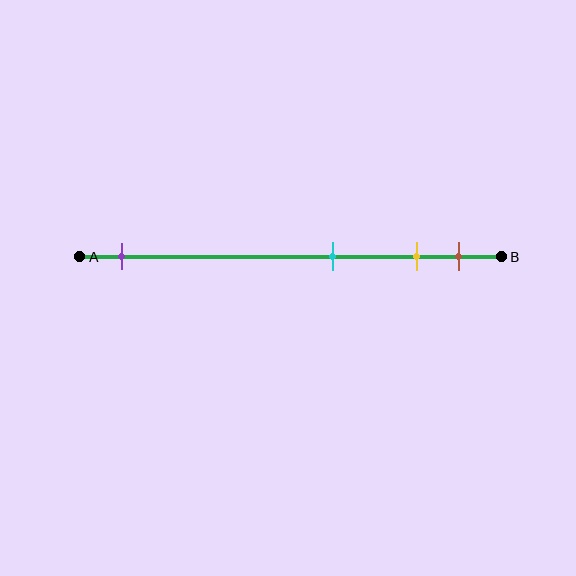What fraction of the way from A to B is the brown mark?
The brown mark is approximately 90% (0.9) of the way from A to B.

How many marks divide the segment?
There are 4 marks dividing the segment.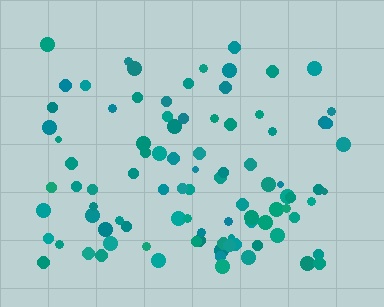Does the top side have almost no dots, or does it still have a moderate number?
Still a moderate number, just noticeably fewer than the bottom.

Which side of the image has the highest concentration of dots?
The bottom.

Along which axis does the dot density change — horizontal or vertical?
Vertical.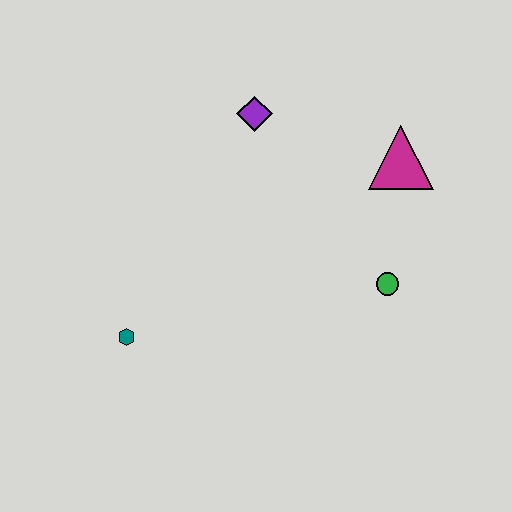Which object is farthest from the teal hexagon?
The magenta triangle is farthest from the teal hexagon.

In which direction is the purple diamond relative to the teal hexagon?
The purple diamond is above the teal hexagon.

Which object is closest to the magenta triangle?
The green circle is closest to the magenta triangle.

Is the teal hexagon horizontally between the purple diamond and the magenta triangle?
No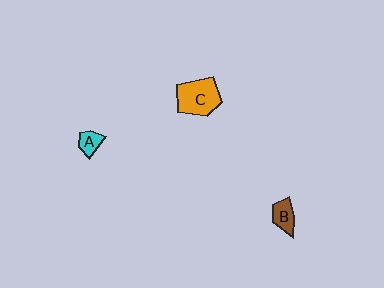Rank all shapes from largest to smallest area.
From largest to smallest: C (orange), B (brown), A (cyan).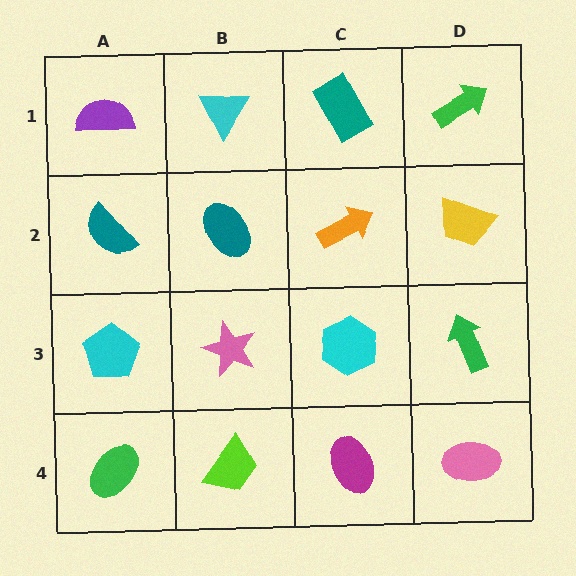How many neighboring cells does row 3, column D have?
3.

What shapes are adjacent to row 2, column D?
A green arrow (row 1, column D), a green arrow (row 3, column D), an orange arrow (row 2, column C).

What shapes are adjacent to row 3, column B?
A teal ellipse (row 2, column B), a lime trapezoid (row 4, column B), a cyan pentagon (row 3, column A), a cyan hexagon (row 3, column C).